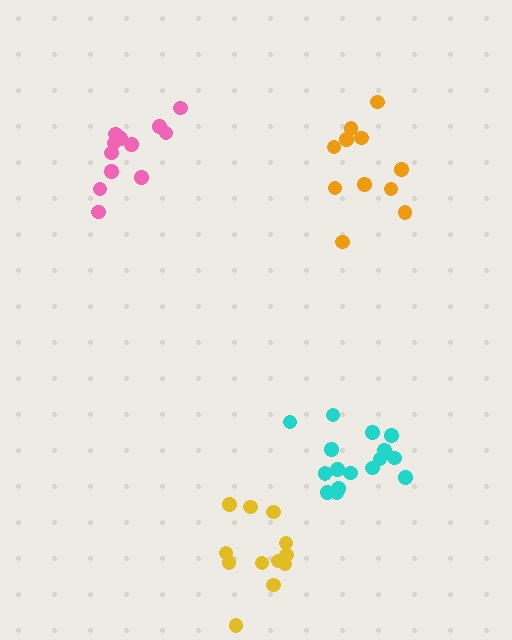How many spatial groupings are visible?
There are 4 spatial groupings.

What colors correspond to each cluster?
The clusters are colored: cyan, pink, yellow, orange.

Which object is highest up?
The pink cluster is topmost.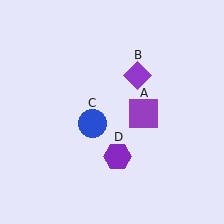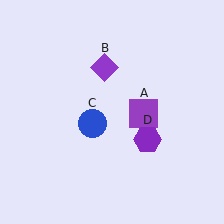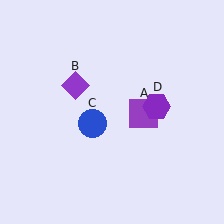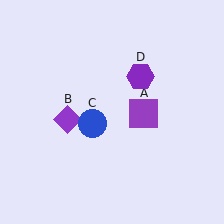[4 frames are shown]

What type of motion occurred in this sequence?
The purple diamond (object B), purple hexagon (object D) rotated counterclockwise around the center of the scene.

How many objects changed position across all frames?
2 objects changed position: purple diamond (object B), purple hexagon (object D).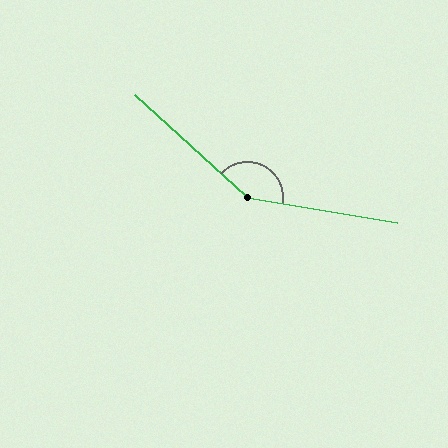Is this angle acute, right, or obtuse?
It is obtuse.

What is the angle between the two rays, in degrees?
Approximately 147 degrees.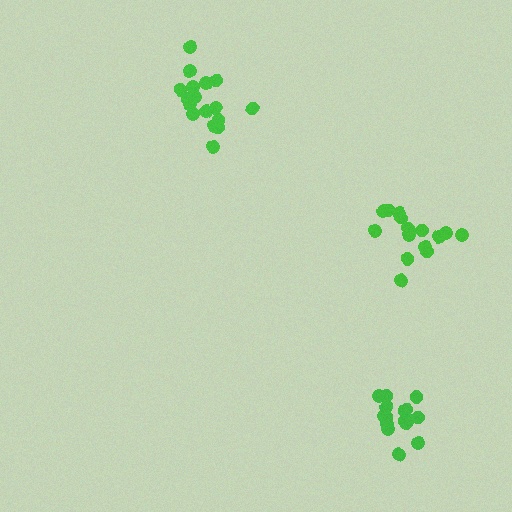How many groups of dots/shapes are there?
There are 3 groups.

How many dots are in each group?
Group 1: 17 dots, Group 2: 16 dots, Group 3: 15 dots (48 total).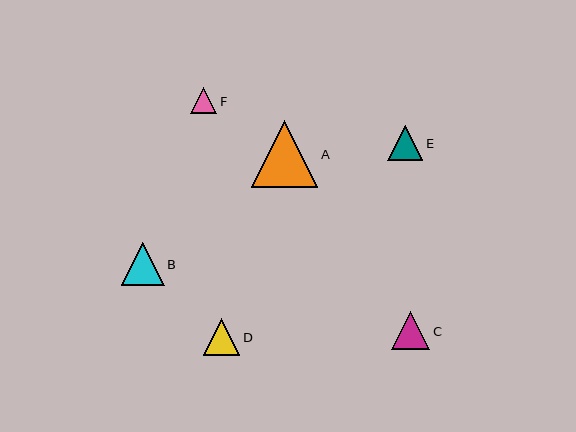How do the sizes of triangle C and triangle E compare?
Triangle C and triangle E are approximately the same size.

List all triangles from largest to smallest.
From largest to smallest: A, B, C, D, E, F.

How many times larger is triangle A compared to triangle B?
Triangle A is approximately 1.6 times the size of triangle B.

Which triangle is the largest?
Triangle A is the largest with a size of approximately 66 pixels.